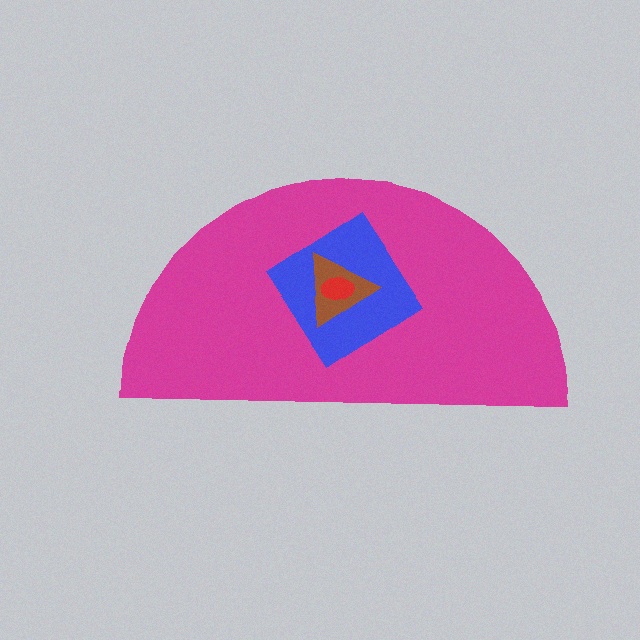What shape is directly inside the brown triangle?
The red ellipse.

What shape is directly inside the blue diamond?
The brown triangle.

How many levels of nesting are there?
4.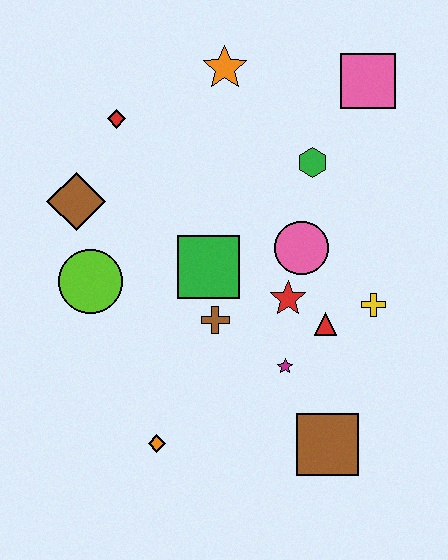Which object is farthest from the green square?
The pink square is farthest from the green square.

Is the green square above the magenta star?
Yes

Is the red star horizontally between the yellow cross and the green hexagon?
No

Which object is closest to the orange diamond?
The brown cross is closest to the orange diamond.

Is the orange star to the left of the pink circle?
Yes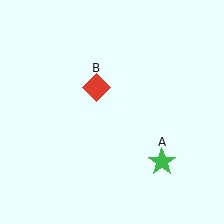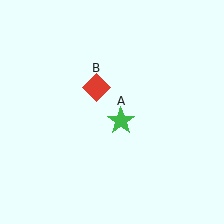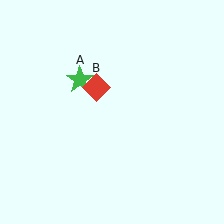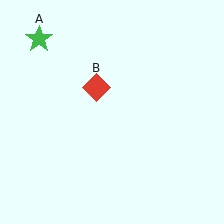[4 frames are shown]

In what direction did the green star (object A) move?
The green star (object A) moved up and to the left.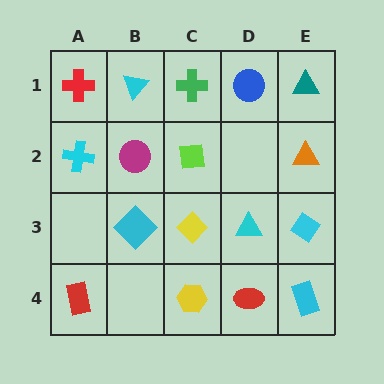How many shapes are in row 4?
4 shapes.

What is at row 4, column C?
A yellow hexagon.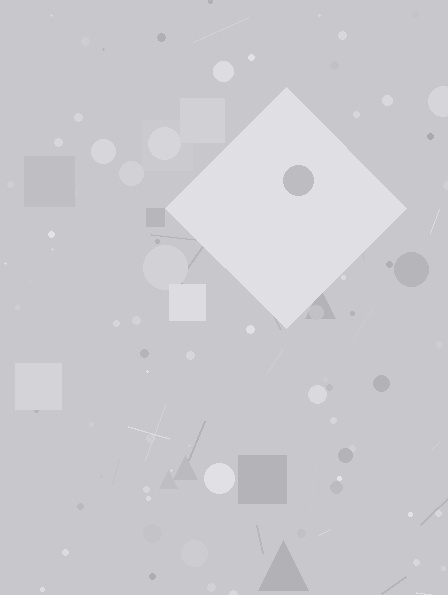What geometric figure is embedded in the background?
A diamond is embedded in the background.